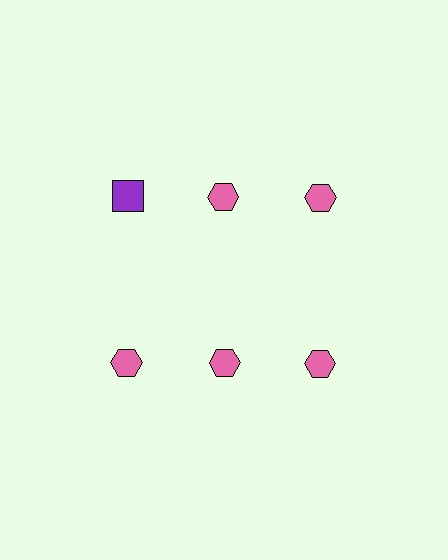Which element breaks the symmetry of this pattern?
The purple square in the top row, leftmost column breaks the symmetry. All other shapes are pink hexagons.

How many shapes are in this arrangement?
There are 6 shapes arranged in a grid pattern.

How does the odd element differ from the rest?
It differs in both color (purple instead of pink) and shape (square instead of hexagon).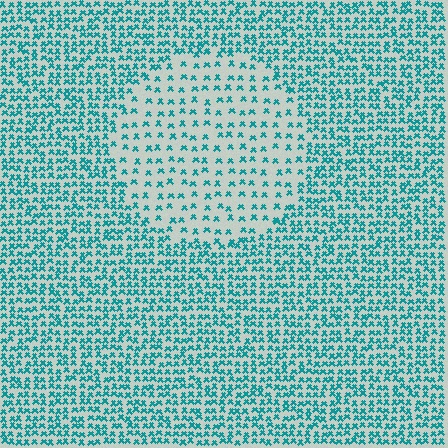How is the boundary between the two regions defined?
The boundary is defined by a change in element density (approximately 2.3x ratio). All elements are the same color, size, and shape.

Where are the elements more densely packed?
The elements are more densely packed outside the circle boundary.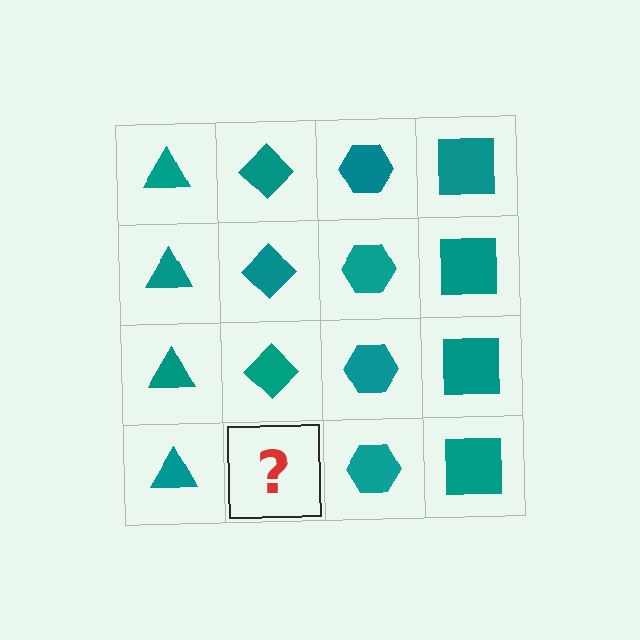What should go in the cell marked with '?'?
The missing cell should contain a teal diamond.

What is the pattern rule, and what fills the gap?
The rule is that each column has a consistent shape. The gap should be filled with a teal diamond.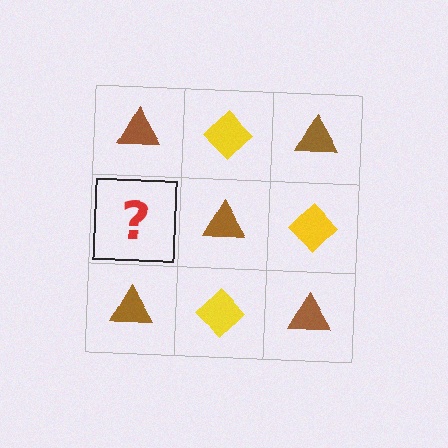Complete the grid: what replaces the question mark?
The question mark should be replaced with a yellow diamond.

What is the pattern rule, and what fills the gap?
The rule is that it alternates brown triangle and yellow diamond in a checkerboard pattern. The gap should be filled with a yellow diamond.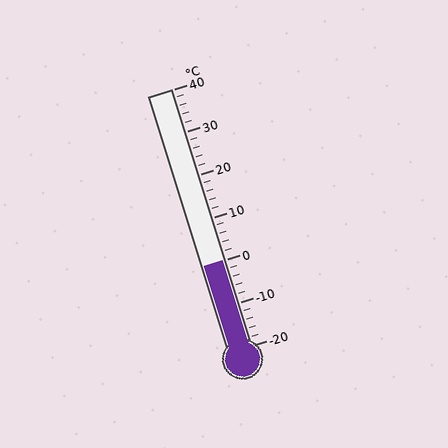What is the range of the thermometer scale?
The thermometer scale ranges from -20°C to 40°C.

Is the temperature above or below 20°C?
The temperature is below 20°C.